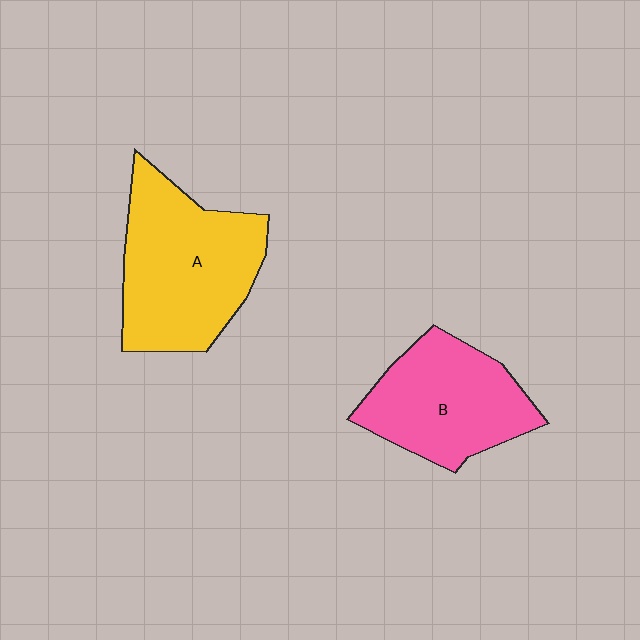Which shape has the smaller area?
Shape B (pink).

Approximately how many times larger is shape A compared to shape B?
Approximately 1.2 times.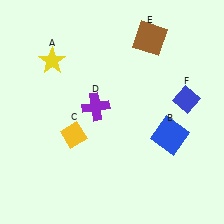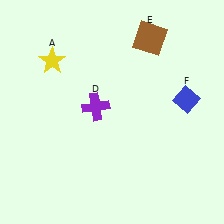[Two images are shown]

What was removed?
The yellow diamond (C), the blue square (B) were removed in Image 2.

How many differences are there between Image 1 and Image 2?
There are 2 differences between the two images.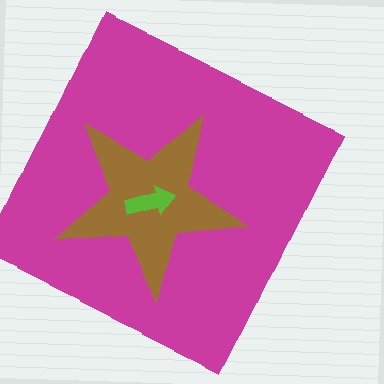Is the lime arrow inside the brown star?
Yes.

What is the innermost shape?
The lime arrow.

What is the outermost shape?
The magenta square.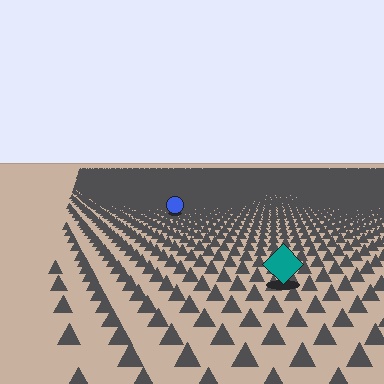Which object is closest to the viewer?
The teal diamond is closest. The texture marks near it are larger and more spread out.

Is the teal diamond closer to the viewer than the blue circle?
Yes. The teal diamond is closer — you can tell from the texture gradient: the ground texture is coarser near it.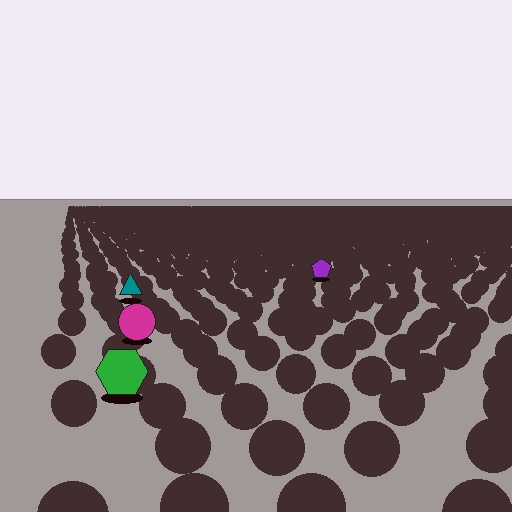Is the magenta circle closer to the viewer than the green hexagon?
No. The green hexagon is closer — you can tell from the texture gradient: the ground texture is coarser near it.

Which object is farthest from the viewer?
The purple pentagon is farthest from the viewer. It appears smaller and the ground texture around it is denser.